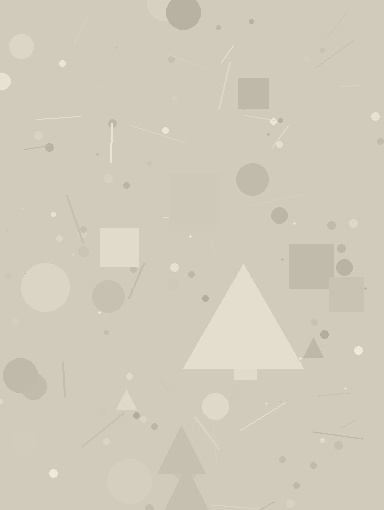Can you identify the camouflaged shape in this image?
The camouflaged shape is a triangle.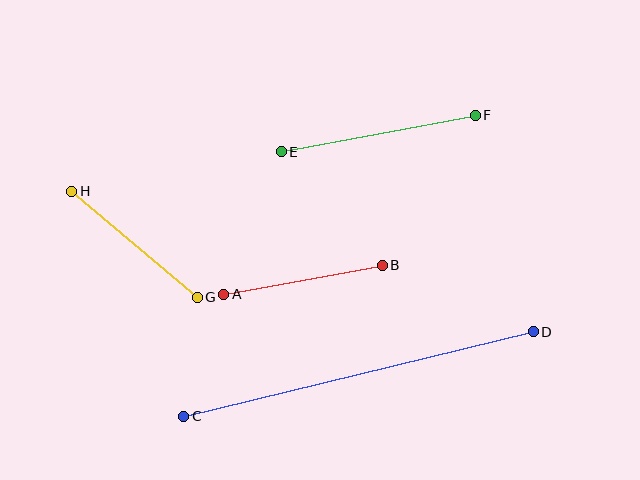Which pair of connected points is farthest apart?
Points C and D are farthest apart.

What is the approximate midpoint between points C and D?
The midpoint is at approximately (358, 374) pixels.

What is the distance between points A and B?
The distance is approximately 161 pixels.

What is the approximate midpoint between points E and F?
The midpoint is at approximately (378, 133) pixels.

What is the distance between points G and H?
The distance is approximately 164 pixels.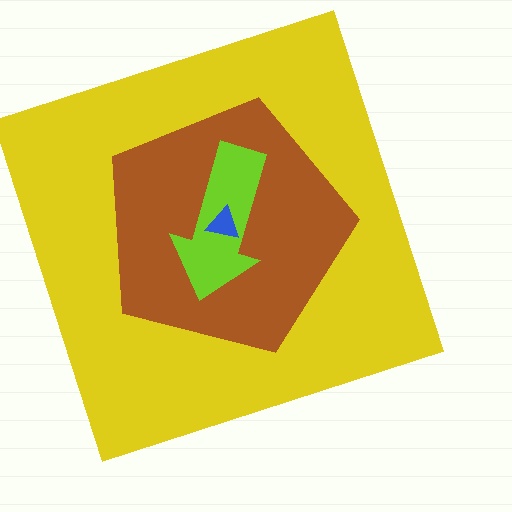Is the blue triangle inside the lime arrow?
Yes.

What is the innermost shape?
The blue triangle.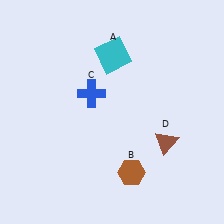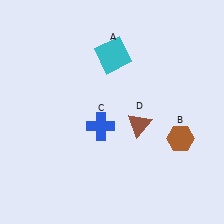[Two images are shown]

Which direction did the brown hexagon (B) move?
The brown hexagon (B) moved right.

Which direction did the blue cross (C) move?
The blue cross (C) moved down.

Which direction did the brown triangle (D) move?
The brown triangle (D) moved left.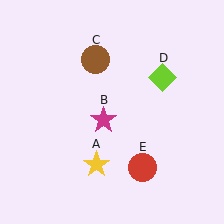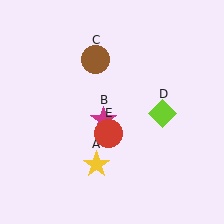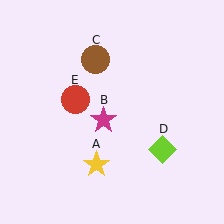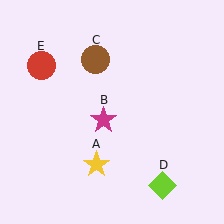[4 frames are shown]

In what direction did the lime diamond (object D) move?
The lime diamond (object D) moved down.